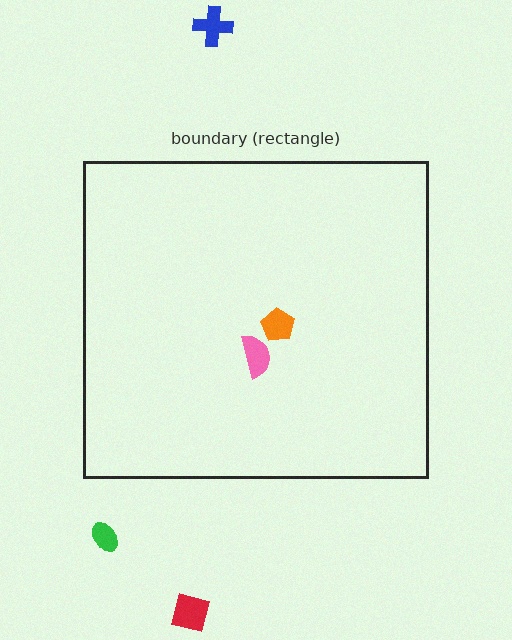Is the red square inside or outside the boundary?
Outside.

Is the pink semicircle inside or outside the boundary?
Inside.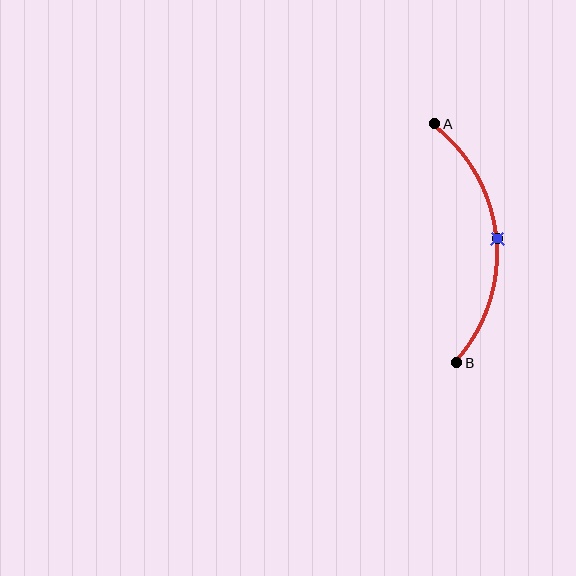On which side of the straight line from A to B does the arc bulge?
The arc bulges to the right of the straight line connecting A and B.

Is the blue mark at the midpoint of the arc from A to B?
Yes. The blue mark lies on the arc at equal arc-length from both A and B — it is the arc midpoint.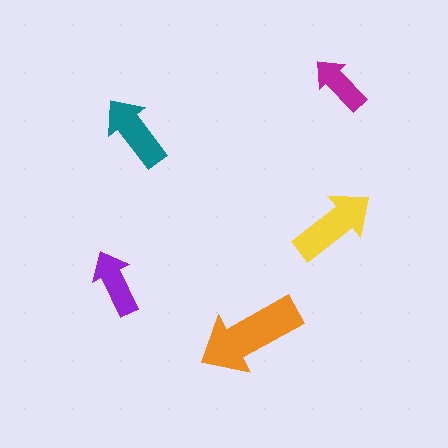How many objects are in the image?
There are 5 objects in the image.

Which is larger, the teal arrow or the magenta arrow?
The teal one.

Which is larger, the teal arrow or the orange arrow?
The orange one.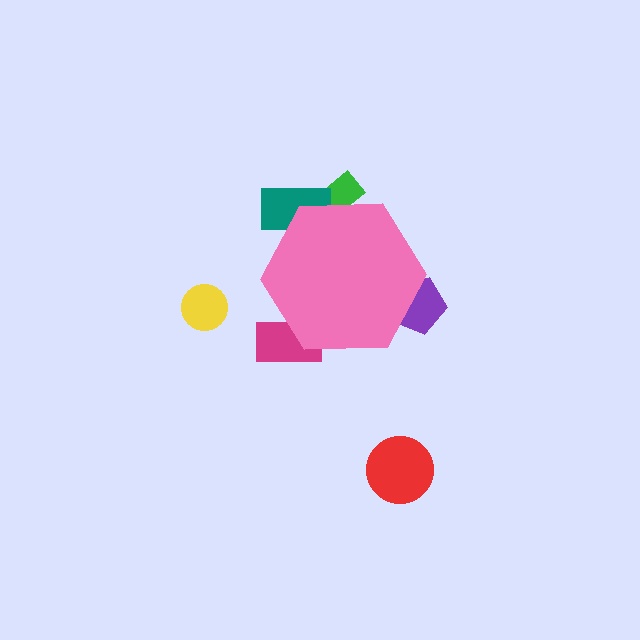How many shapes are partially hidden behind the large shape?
4 shapes are partially hidden.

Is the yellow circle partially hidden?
No, the yellow circle is fully visible.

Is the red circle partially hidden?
No, the red circle is fully visible.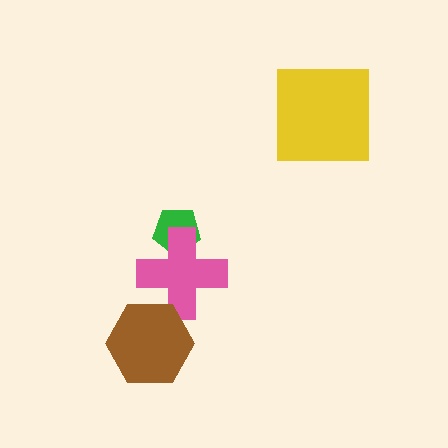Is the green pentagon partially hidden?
Yes, it is partially covered by another shape.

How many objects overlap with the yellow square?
0 objects overlap with the yellow square.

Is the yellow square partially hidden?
No, no other shape covers it.